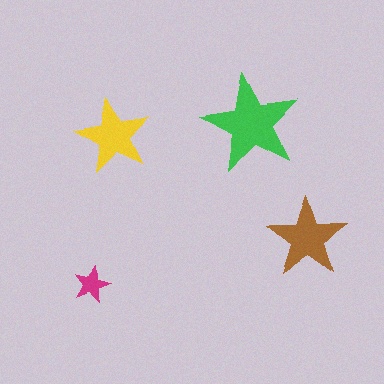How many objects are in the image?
There are 4 objects in the image.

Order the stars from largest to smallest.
the green one, the brown one, the yellow one, the magenta one.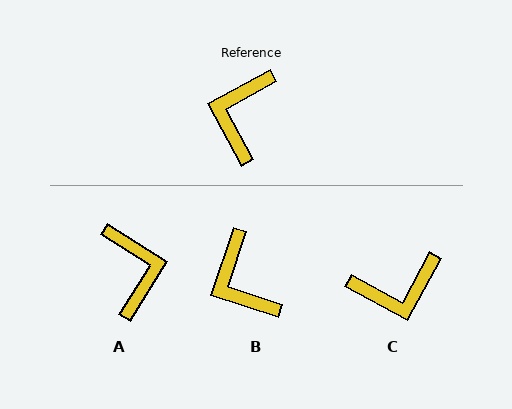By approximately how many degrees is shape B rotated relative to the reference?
Approximately 43 degrees counter-clockwise.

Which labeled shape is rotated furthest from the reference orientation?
A, about 151 degrees away.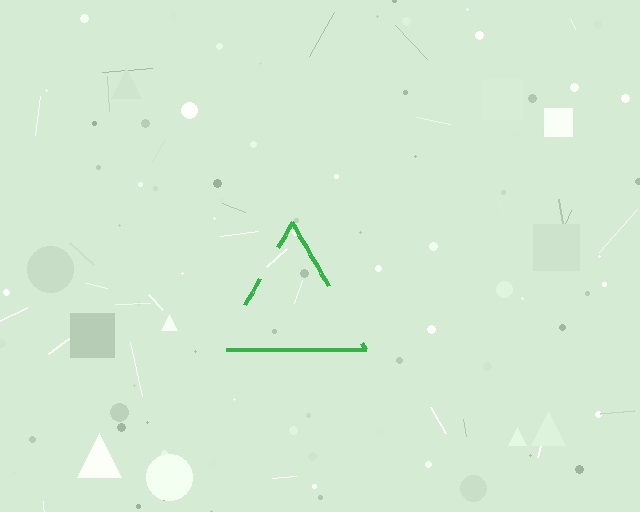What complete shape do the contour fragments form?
The contour fragments form a triangle.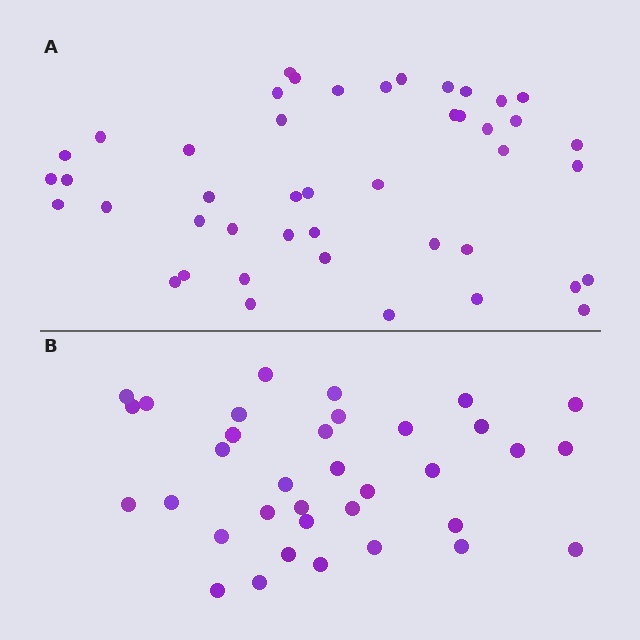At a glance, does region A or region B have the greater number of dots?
Region A (the top region) has more dots.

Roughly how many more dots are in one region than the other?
Region A has roughly 10 or so more dots than region B.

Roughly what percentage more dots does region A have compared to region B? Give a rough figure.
About 30% more.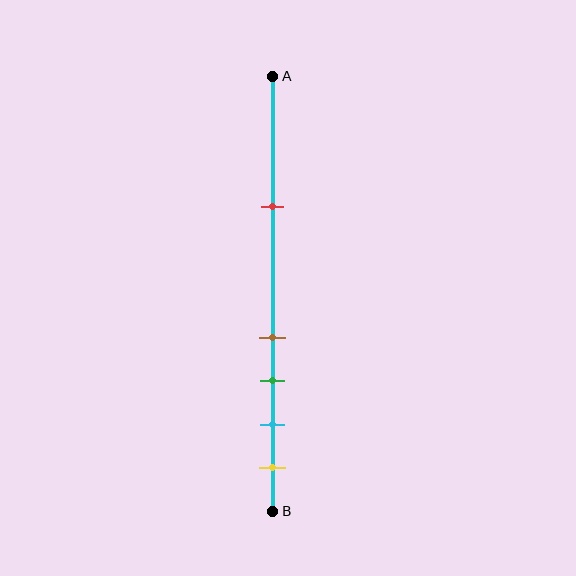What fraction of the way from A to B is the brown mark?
The brown mark is approximately 60% (0.6) of the way from A to B.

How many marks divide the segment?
There are 5 marks dividing the segment.